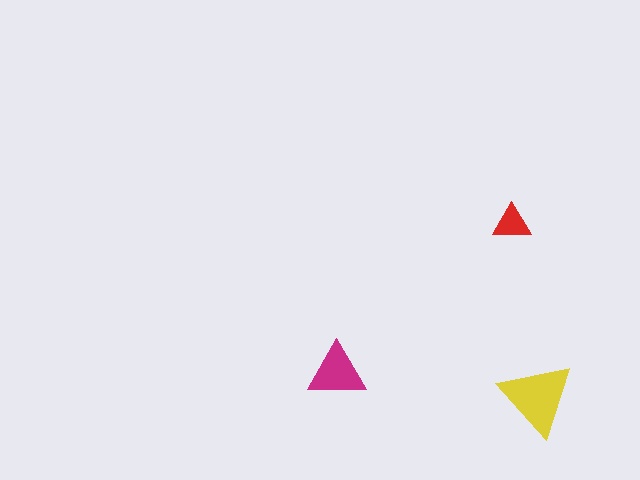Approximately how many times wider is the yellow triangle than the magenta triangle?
About 1.5 times wider.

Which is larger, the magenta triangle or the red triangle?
The magenta one.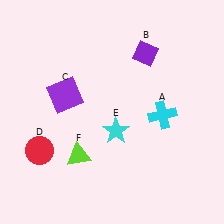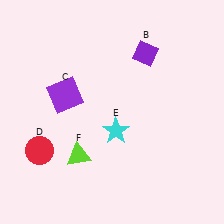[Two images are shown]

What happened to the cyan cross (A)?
The cyan cross (A) was removed in Image 2. It was in the bottom-right area of Image 1.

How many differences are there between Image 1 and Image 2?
There is 1 difference between the two images.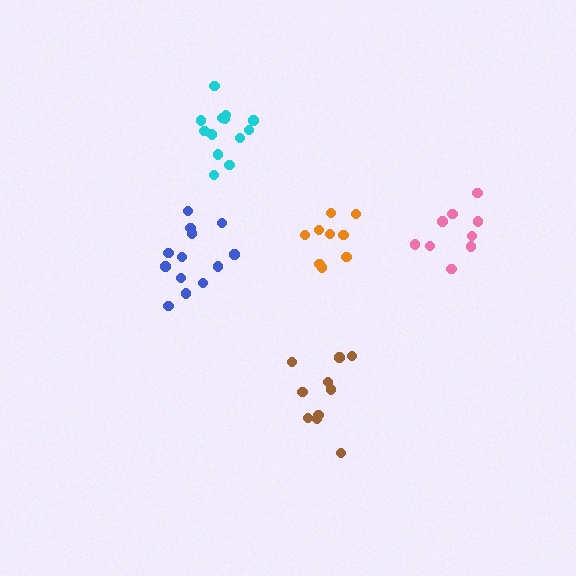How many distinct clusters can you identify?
There are 5 distinct clusters.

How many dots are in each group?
Group 1: 13 dots, Group 2: 10 dots, Group 3: 9 dots, Group 4: 13 dots, Group 5: 9 dots (54 total).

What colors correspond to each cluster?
The clusters are colored: cyan, brown, pink, blue, orange.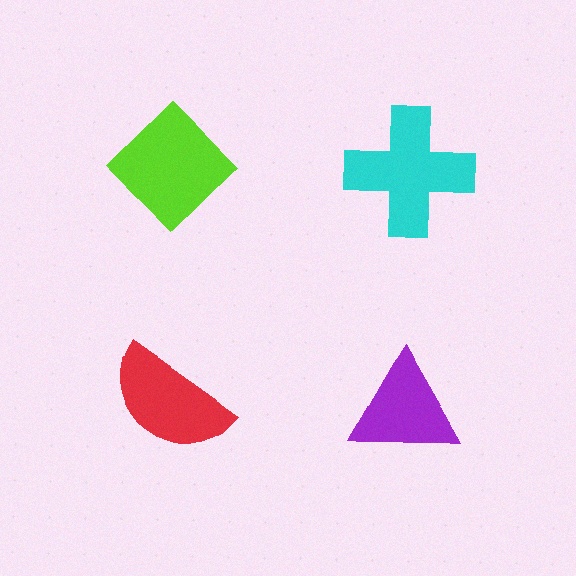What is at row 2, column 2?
A purple triangle.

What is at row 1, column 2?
A cyan cross.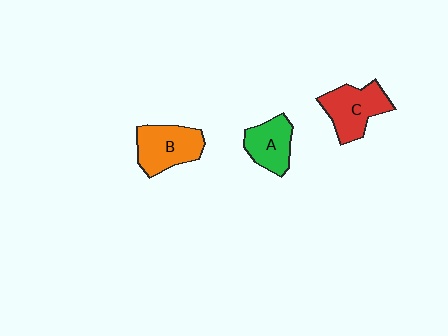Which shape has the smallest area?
Shape A (green).